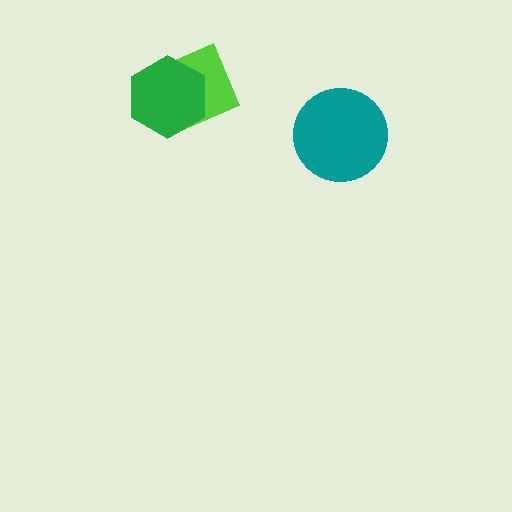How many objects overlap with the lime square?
1 object overlaps with the lime square.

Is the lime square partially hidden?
Yes, it is partially covered by another shape.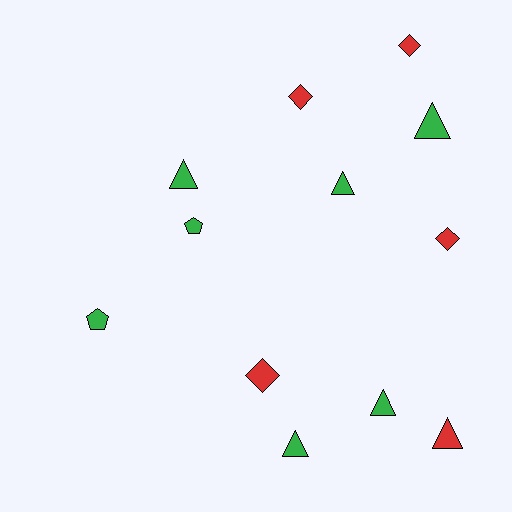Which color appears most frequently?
Green, with 7 objects.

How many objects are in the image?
There are 12 objects.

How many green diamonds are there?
There are no green diamonds.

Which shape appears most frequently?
Triangle, with 6 objects.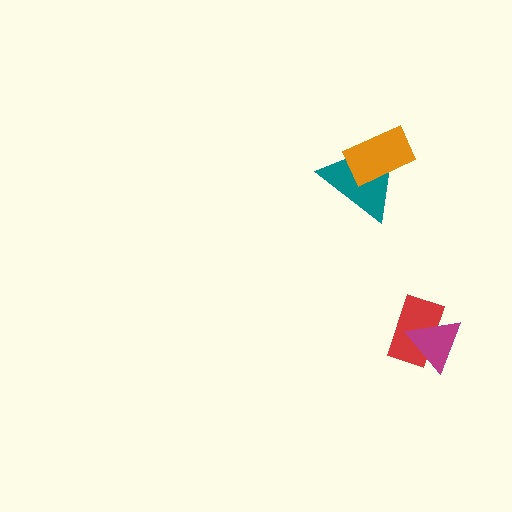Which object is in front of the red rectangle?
The magenta triangle is in front of the red rectangle.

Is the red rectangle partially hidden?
Yes, it is partially covered by another shape.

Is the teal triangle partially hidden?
Yes, it is partially covered by another shape.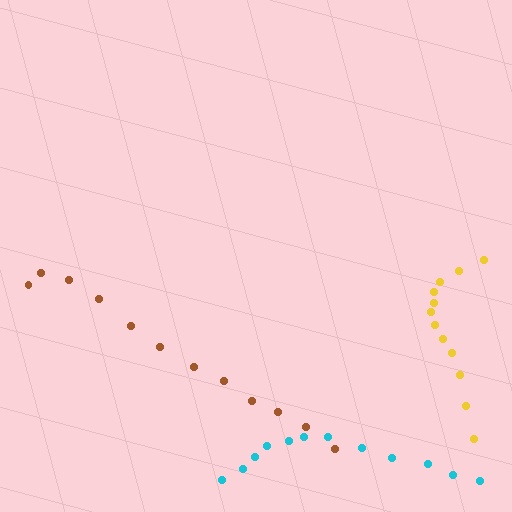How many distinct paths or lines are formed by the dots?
There are 3 distinct paths.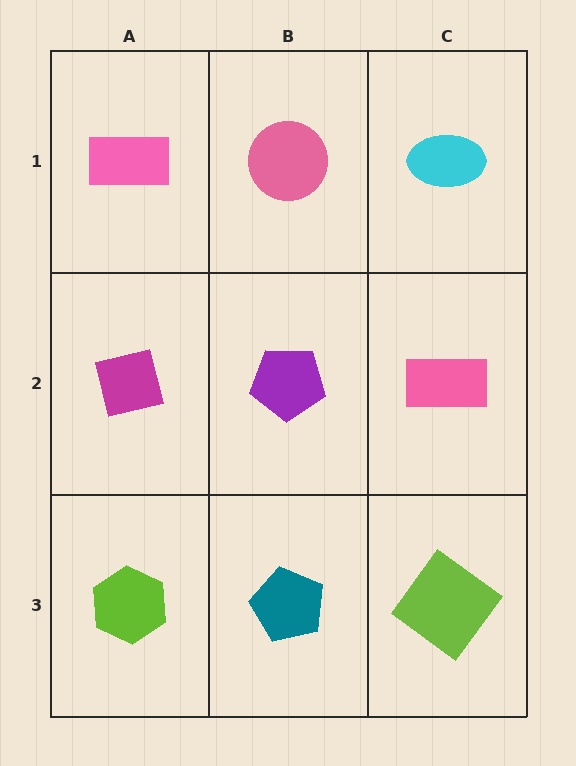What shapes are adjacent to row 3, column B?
A purple pentagon (row 2, column B), a lime hexagon (row 3, column A), a lime diamond (row 3, column C).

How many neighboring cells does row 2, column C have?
3.